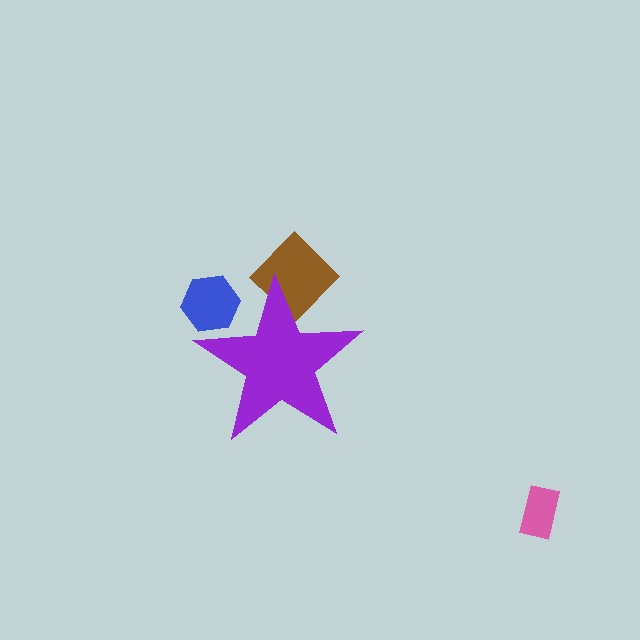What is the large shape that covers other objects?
A purple star.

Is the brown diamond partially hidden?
Yes, the brown diamond is partially hidden behind the purple star.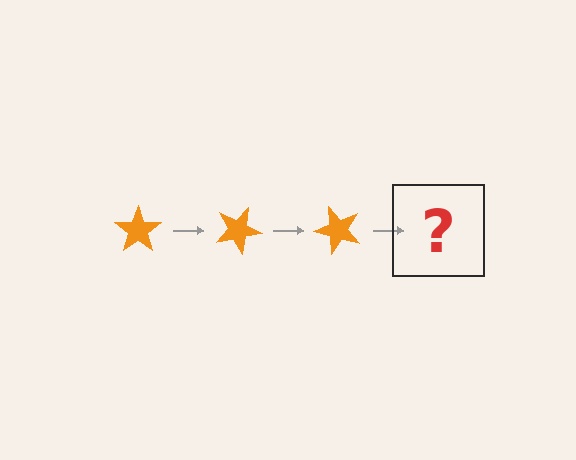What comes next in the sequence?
The next element should be an orange star rotated 75 degrees.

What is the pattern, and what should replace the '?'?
The pattern is that the star rotates 25 degrees each step. The '?' should be an orange star rotated 75 degrees.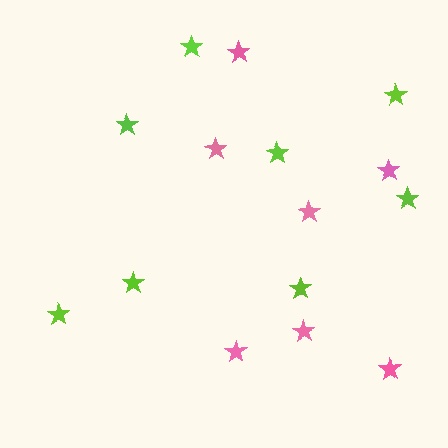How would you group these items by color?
There are 2 groups: one group of lime stars (8) and one group of pink stars (7).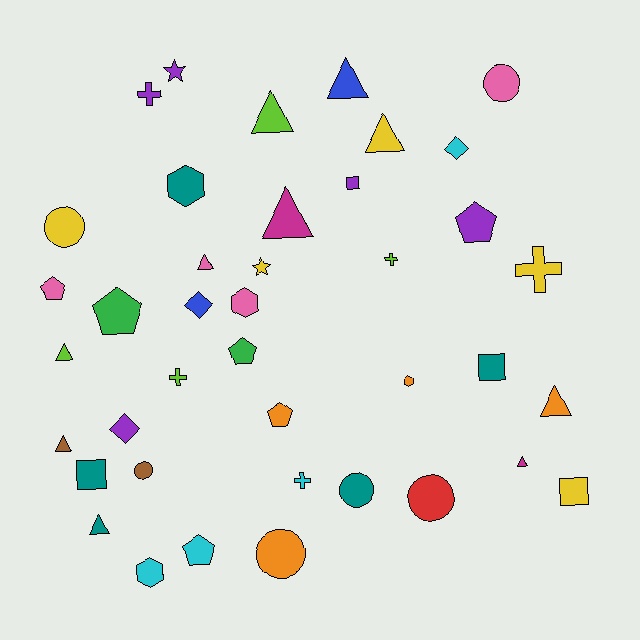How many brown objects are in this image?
There are 2 brown objects.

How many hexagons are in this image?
There are 4 hexagons.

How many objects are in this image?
There are 40 objects.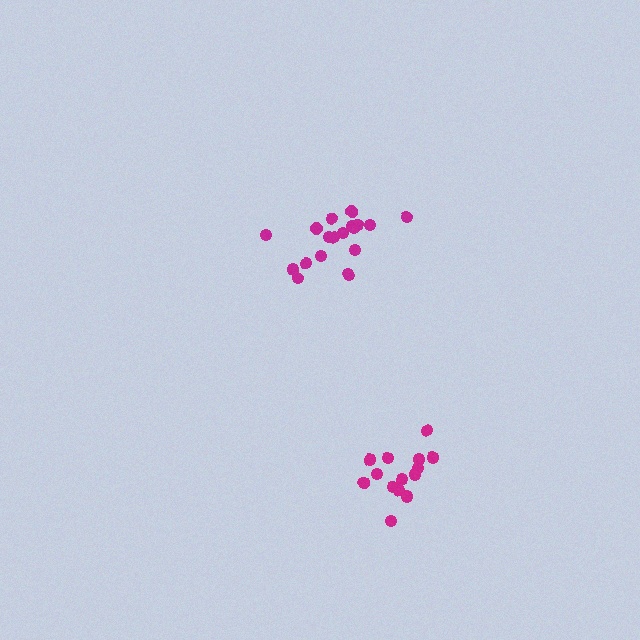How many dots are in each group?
Group 1: 18 dots, Group 2: 14 dots (32 total).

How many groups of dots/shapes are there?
There are 2 groups.